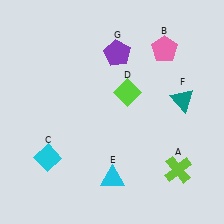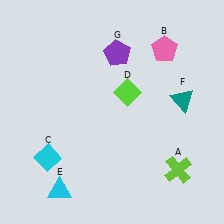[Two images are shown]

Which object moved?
The cyan triangle (E) moved left.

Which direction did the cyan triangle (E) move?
The cyan triangle (E) moved left.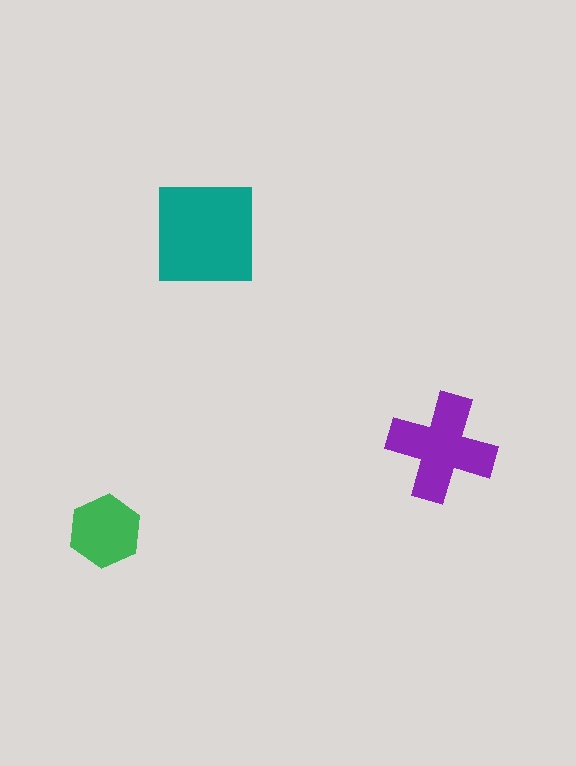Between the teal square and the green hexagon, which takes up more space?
The teal square.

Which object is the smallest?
The green hexagon.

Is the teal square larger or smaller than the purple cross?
Larger.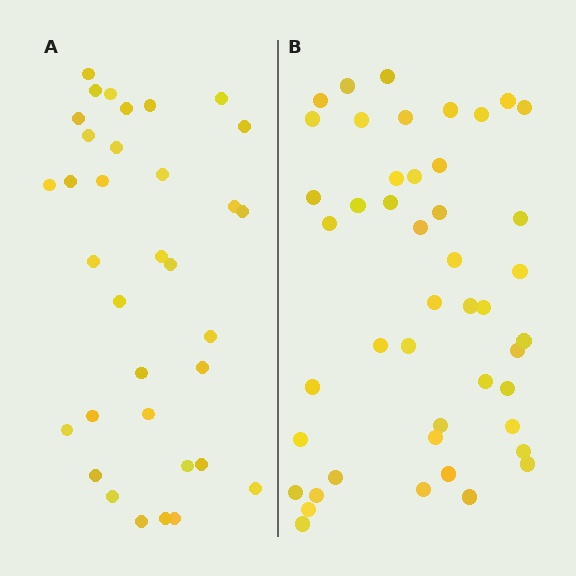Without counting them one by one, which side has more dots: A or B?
Region B (the right region) has more dots.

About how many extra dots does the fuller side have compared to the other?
Region B has roughly 12 or so more dots than region A.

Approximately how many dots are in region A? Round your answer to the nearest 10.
About 30 dots. (The exact count is 34, which rounds to 30.)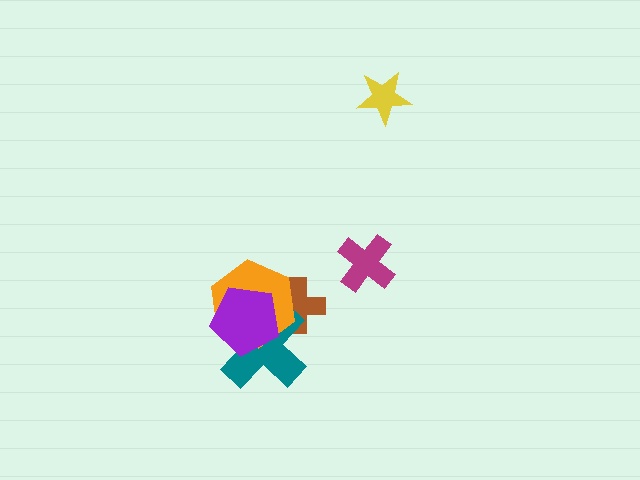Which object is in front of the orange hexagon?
The purple pentagon is in front of the orange hexagon.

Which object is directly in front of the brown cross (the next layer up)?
The teal cross is directly in front of the brown cross.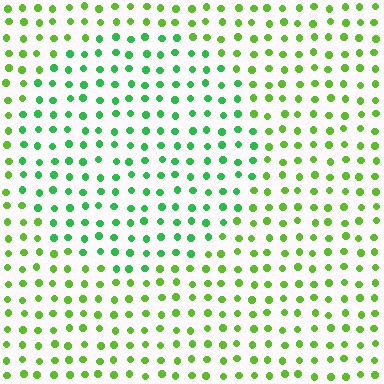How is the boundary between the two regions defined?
The boundary is defined purely by a slight shift in hue (about 33 degrees). Spacing, size, and orientation are identical on both sides.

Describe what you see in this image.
The image is filled with small lime elements in a uniform arrangement. A circle-shaped region is visible where the elements are tinted to a slightly different hue, forming a subtle color boundary.